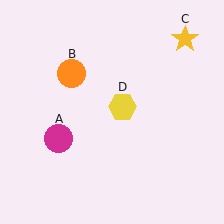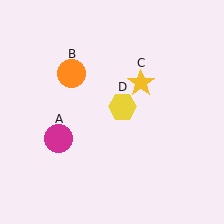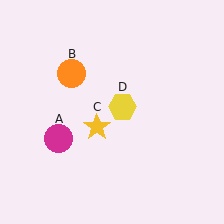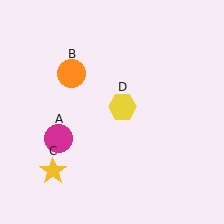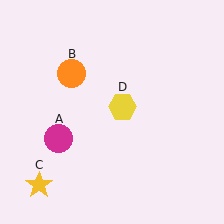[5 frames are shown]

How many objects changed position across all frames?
1 object changed position: yellow star (object C).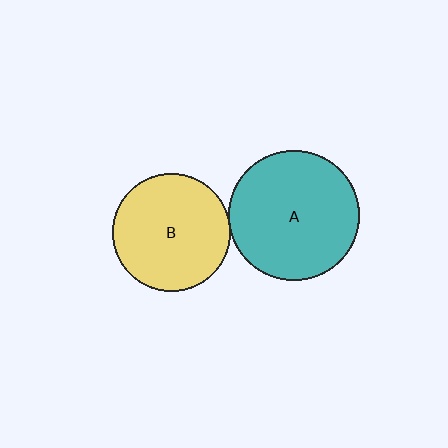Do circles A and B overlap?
Yes.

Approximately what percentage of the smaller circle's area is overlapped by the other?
Approximately 5%.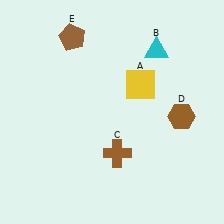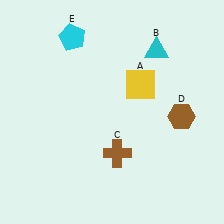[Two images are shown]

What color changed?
The pentagon (E) changed from brown in Image 1 to cyan in Image 2.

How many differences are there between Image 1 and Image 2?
There is 1 difference between the two images.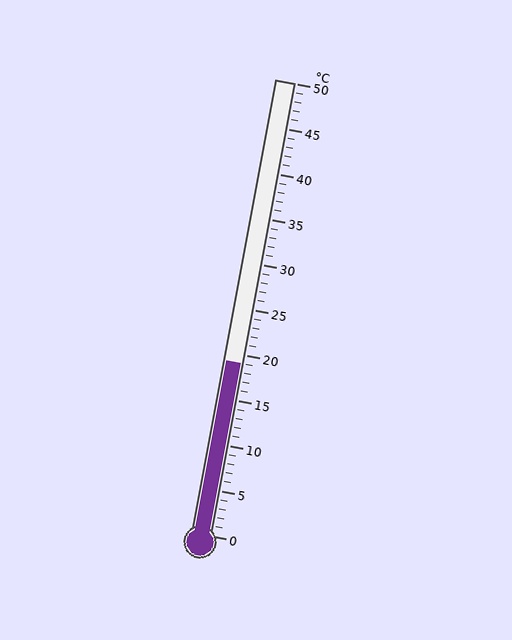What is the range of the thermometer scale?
The thermometer scale ranges from 0°C to 50°C.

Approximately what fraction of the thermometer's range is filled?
The thermometer is filled to approximately 40% of its range.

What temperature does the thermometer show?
The thermometer shows approximately 19°C.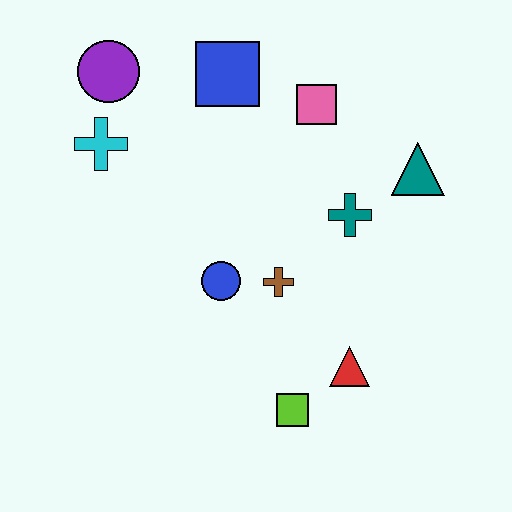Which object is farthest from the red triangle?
The purple circle is farthest from the red triangle.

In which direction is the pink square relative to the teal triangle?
The pink square is to the left of the teal triangle.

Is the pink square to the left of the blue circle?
No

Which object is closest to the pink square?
The blue square is closest to the pink square.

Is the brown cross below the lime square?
No